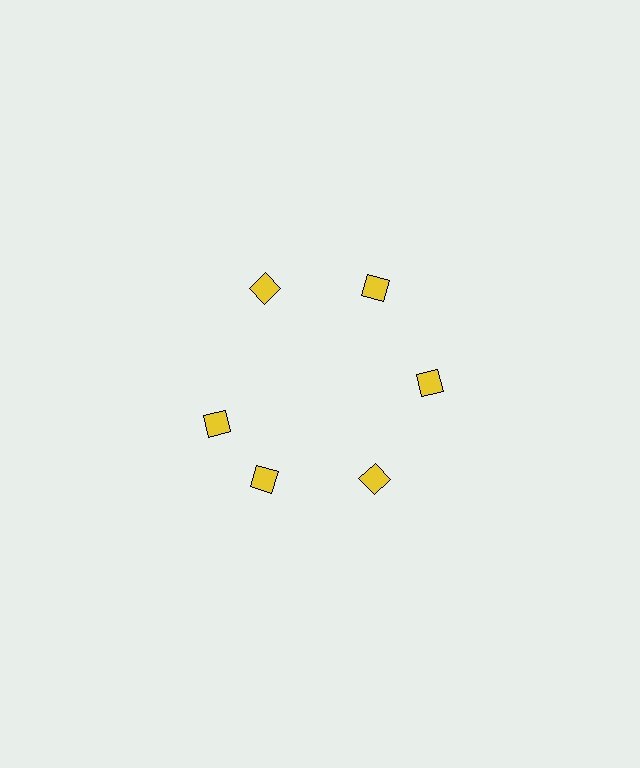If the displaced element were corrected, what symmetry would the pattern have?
It would have 6-fold rotational symmetry — the pattern would map onto itself every 60 degrees.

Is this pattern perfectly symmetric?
No. The 6 yellow diamonds are arranged in a ring, but one element near the 9 o'clock position is rotated out of alignment along the ring, breaking the 6-fold rotational symmetry.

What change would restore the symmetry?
The symmetry would be restored by rotating it back into even spacing with its neighbors so that all 6 diamonds sit at equal angles and equal distance from the center.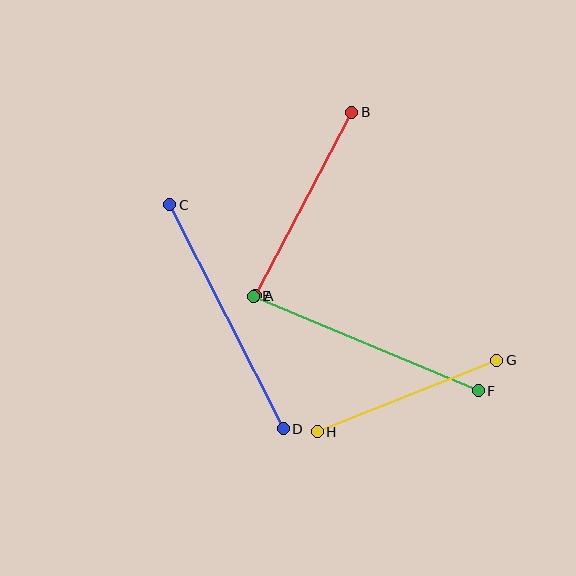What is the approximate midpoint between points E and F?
The midpoint is at approximately (366, 344) pixels.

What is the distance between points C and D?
The distance is approximately 251 pixels.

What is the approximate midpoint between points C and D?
The midpoint is at approximately (226, 317) pixels.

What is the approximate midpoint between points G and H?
The midpoint is at approximately (407, 396) pixels.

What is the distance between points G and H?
The distance is approximately 194 pixels.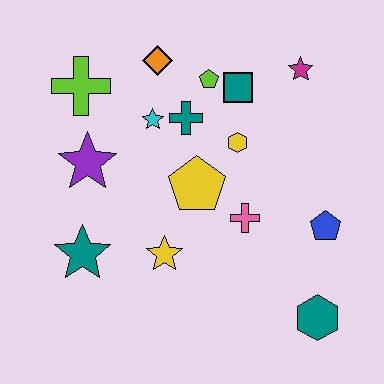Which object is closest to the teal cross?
The cyan star is closest to the teal cross.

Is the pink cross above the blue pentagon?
Yes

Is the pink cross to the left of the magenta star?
Yes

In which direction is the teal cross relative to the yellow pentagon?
The teal cross is above the yellow pentagon.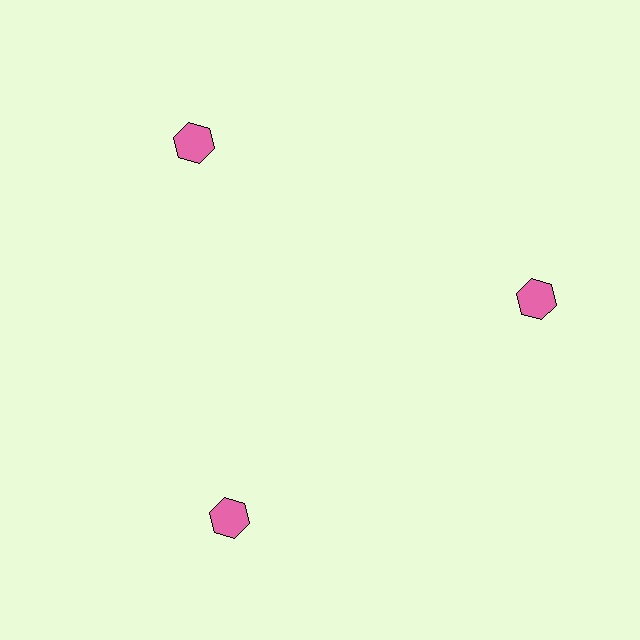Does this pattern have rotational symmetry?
Yes, this pattern has 3-fold rotational symmetry. It looks the same after rotating 120 degrees around the center.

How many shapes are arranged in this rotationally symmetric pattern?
There are 3 shapes, arranged in 3 groups of 1.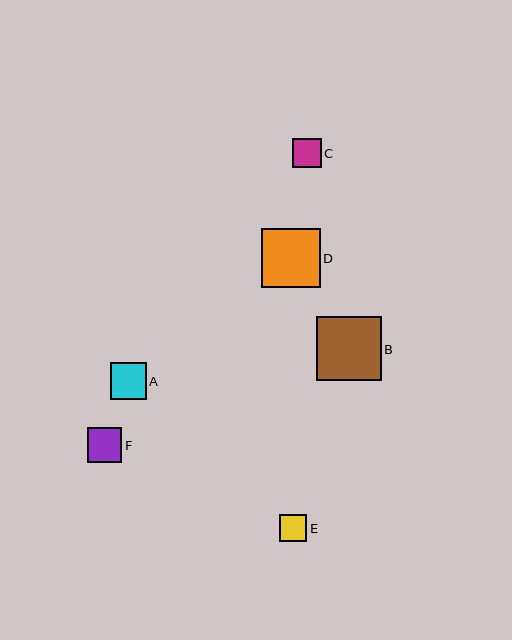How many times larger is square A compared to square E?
Square A is approximately 1.3 times the size of square E.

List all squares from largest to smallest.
From largest to smallest: B, D, A, F, C, E.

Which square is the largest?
Square B is the largest with a size of approximately 65 pixels.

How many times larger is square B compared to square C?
Square B is approximately 2.2 times the size of square C.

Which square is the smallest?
Square E is the smallest with a size of approximately 28 pixels.